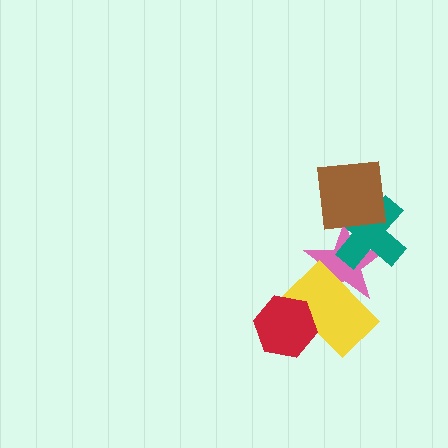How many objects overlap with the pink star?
3 objects overlap with the pink star.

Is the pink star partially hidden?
Yes, it is partially covered by another shape.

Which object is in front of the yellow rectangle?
The red hexagon is in front of the yellow rectangle.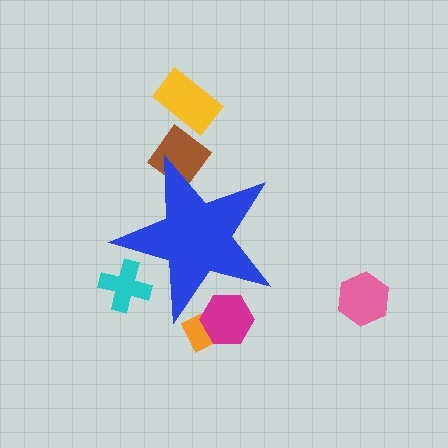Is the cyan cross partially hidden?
Yes, the cyan cross is partially hidden behind the blue star.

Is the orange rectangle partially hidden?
Yes, the orange rectangle is partially hidden behind the blue star.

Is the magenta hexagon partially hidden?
Yes, the magenta hexagon is partially hidden behind the blue star.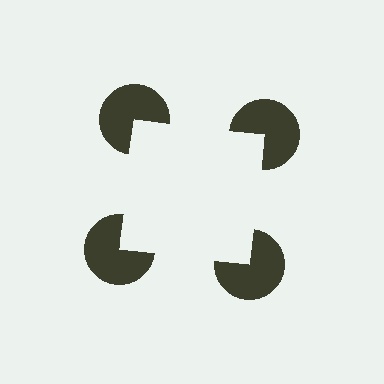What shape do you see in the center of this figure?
An illusory square — its edges are inferred from the aligned wedge cuts in the pac-man discs, not physically drawn.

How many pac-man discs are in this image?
There are 4 — one at each vertex of the illusory square.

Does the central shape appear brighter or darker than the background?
It typically appears slightly brighter than the background, even though no actual brightness change is drawn.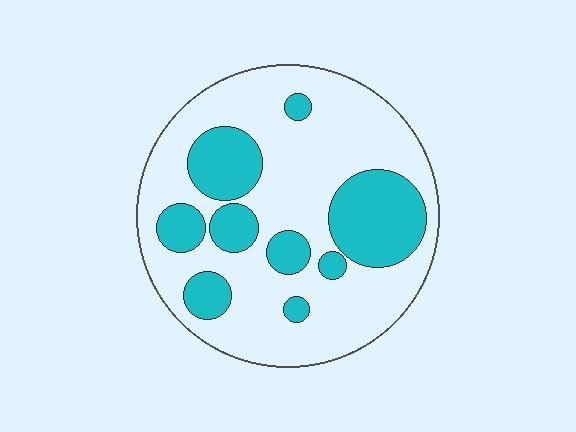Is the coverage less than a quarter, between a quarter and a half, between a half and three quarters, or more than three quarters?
Between a quarter and a half.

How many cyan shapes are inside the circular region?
9.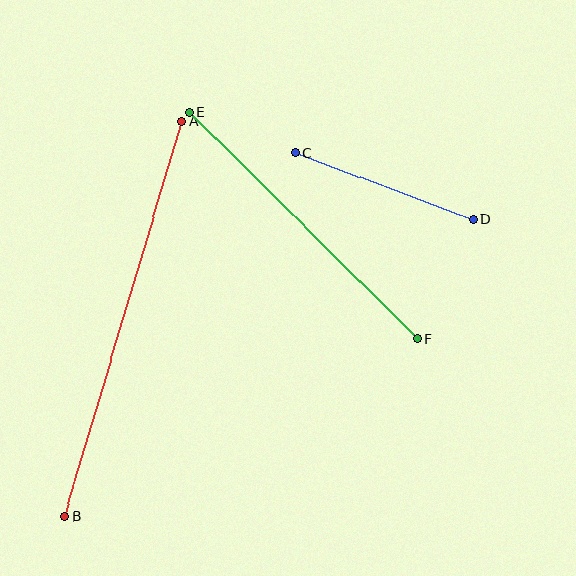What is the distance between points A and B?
The distance is approximately 412 pixels.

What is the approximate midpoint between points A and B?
The midpoint is at approximately (123, 319) pixels.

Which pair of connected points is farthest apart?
Points A and B are farthest apart.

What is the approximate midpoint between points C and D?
The midpoint is at approximately (384, 186) pixels.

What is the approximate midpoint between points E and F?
The midpoint is at approximately (303, 225) pixels.